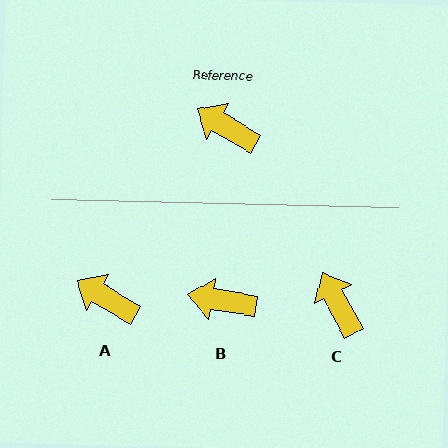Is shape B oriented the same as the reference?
No, it is off by about 22 degrees.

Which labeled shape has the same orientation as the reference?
A.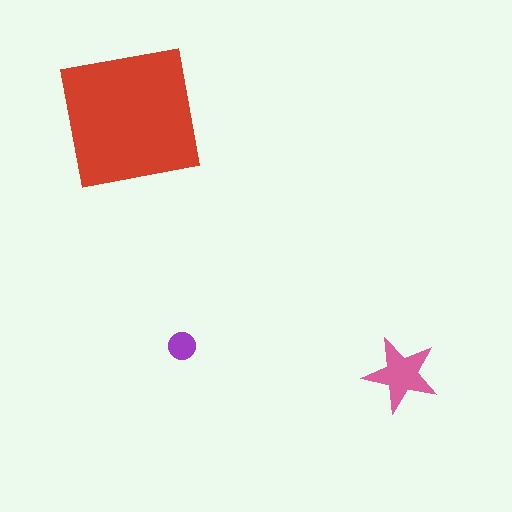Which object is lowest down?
The pink star is bottommost.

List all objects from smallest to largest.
The purple circle, the pink star, the red square.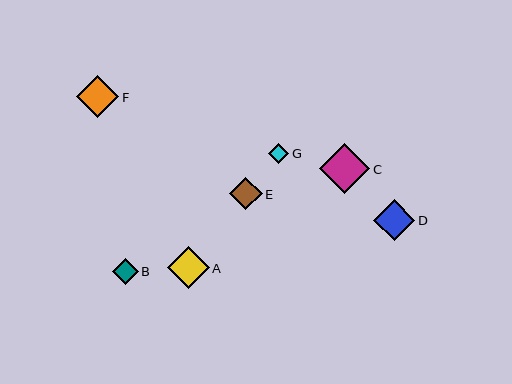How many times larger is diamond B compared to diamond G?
Diamond B is approximately 1.3 times the size of diamond G.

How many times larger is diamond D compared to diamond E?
Diamond D is approximately 1.3 times the size of diamond E.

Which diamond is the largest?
Diamond C is the largest with a size of approximately 50 pixels.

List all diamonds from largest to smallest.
From largest to smallest: C, F, A, D, E, B, G.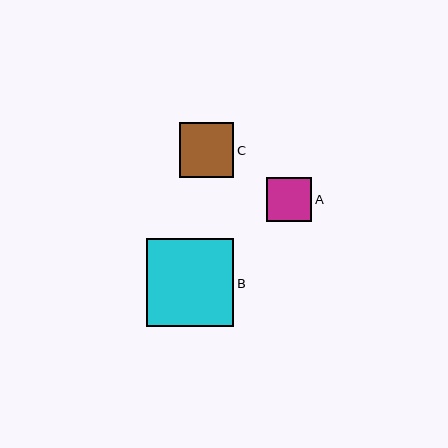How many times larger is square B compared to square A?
Square B is approximately 2.0 times the size of square A.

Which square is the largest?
Square B is the largest with a size of approximately 88 pixels.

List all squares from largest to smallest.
From largest to smallest: B, C, A.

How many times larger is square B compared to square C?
Square B is approximately 1.6 times the size of square C.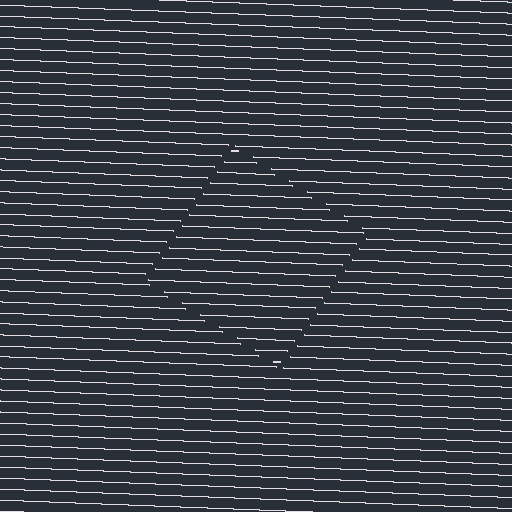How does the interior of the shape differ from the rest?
The interior of the shape contains the same grating, shifted by half a period — the contour is defined by the phase discontinuity where line-ends from the inner and outer gratings abut.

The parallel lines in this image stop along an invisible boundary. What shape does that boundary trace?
An illusory square. The interior of the shape contains the same grating, shifted by half a period — the contour is defined by the phase discontinuity where line-ends from the inner and outer gratings abut.